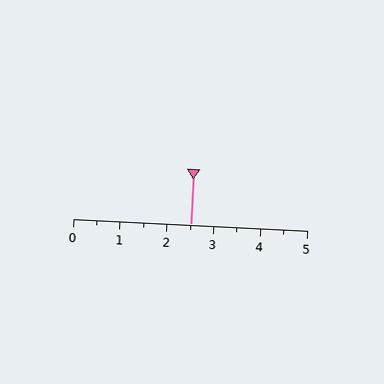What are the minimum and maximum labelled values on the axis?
The axis runs from 0 to 5.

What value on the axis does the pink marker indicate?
The marker indicates approximately 2.5.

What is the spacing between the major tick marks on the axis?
The major ticks are spaced 1 apart.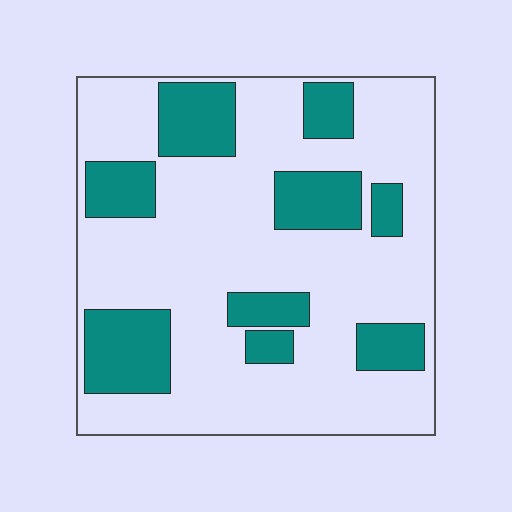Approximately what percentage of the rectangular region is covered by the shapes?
Approximately 25%.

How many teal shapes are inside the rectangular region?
9.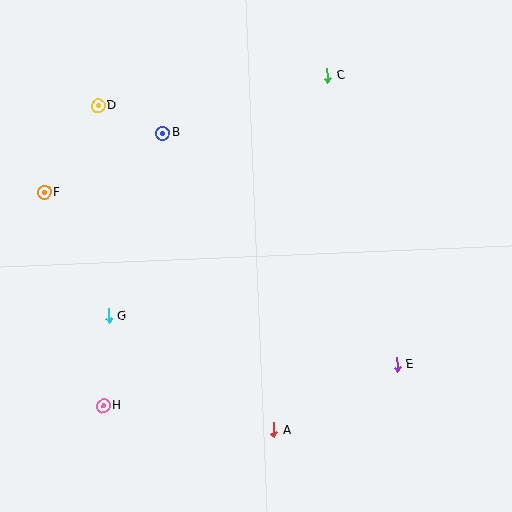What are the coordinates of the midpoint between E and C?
The midpoint between E and C is at (362, 220).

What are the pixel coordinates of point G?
Point G is at (109, 316).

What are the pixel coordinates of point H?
Point H is at (103, 406).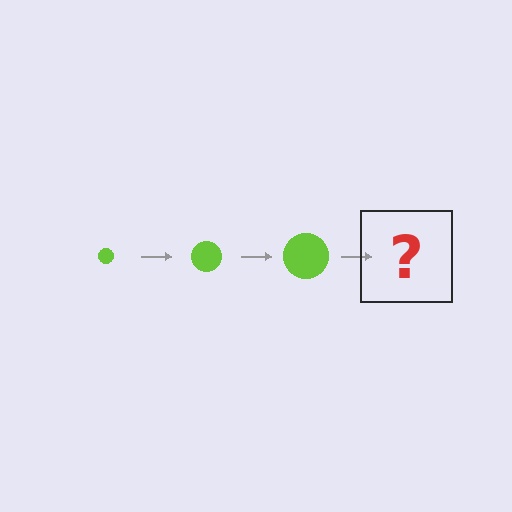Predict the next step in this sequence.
The next step is a lime circle, larger than the previous one.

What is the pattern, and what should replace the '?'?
The pattern is that the circle gets progressively larger each step. The '?' should be a lime circle, larger than the previous one.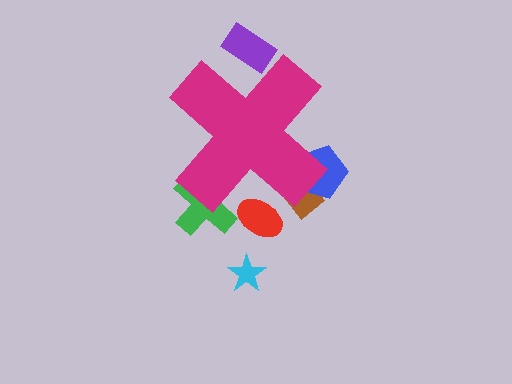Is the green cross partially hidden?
Yes, the green cross is partially hidden behind the magenta cross.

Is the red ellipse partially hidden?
Yes, the red ellipse is partially hidden behind the magenta cross.